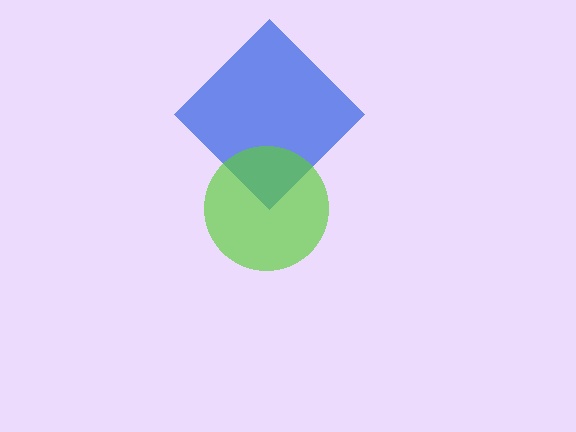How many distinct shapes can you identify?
There are 2 distinct shapes: a blue diamond, a lime circle.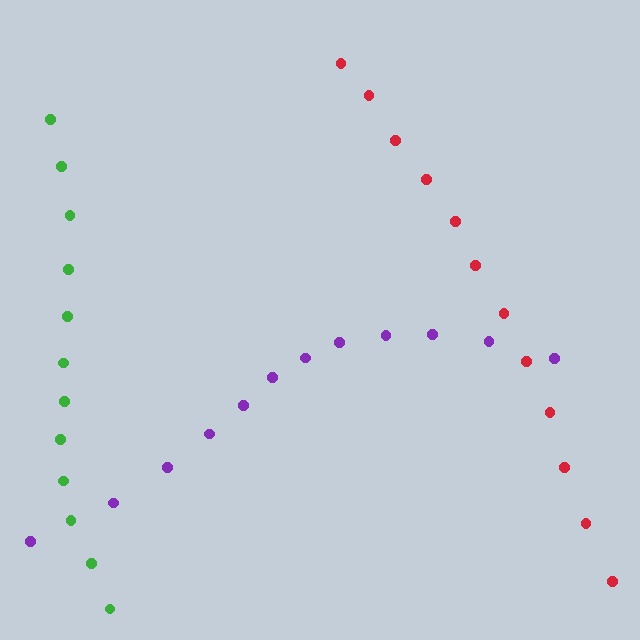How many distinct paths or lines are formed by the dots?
There are 3 distinct paths.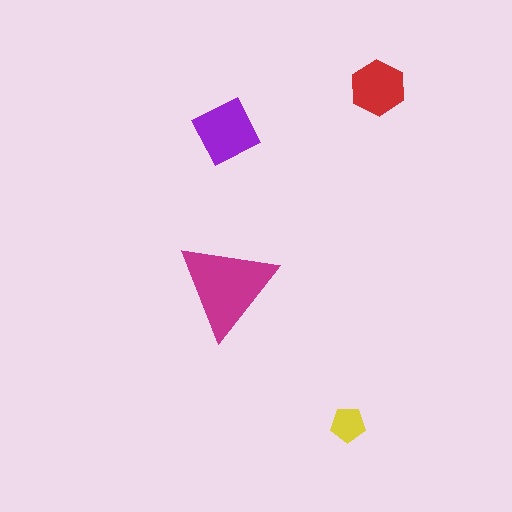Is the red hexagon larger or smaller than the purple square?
Smaller.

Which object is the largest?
The magenta triangle.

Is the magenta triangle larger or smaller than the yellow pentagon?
Larger.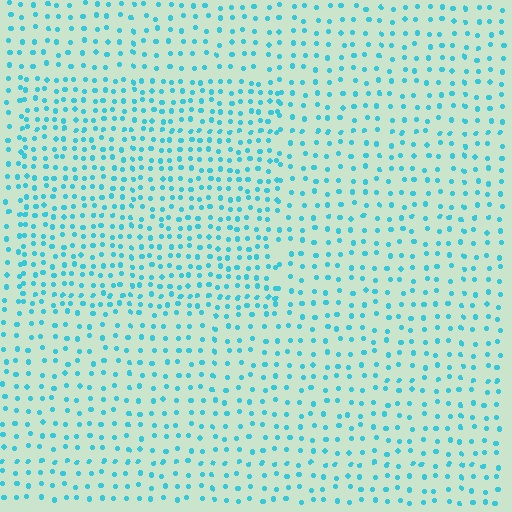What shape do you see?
I see a rectangle.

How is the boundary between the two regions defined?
The boundary is defined by a change in element density (approximately 1.6x ratio). All elements are the same color, size, and shape.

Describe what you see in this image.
The image contains small cyan elements arranged at two different densities. A rectangle-shaped region is visible where the elements are more densely packed than the surrounding area.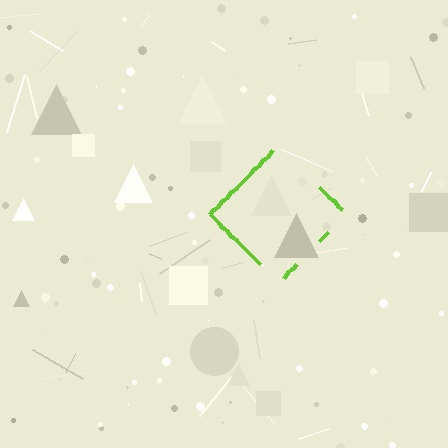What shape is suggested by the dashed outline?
The dashed outline suggests a diamond.